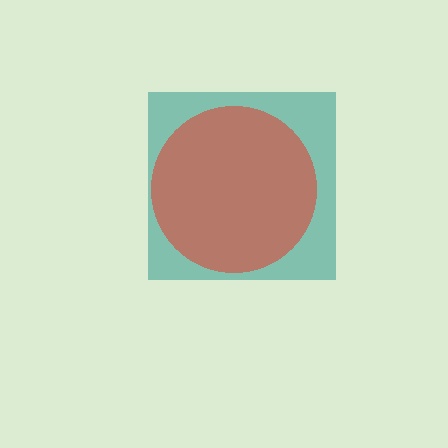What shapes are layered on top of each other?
The layered shapes are: a teal square, a red circle.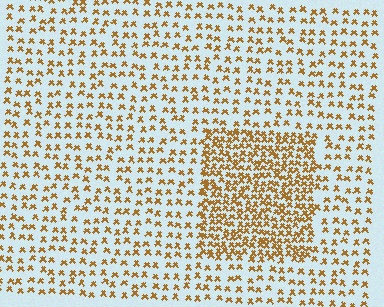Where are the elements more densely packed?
The elements are more densely packed inside the rectangle boundary.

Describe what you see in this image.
The image contains small brown elements arranged at two different densities. A rectangle-shaped region is visible where the elements are more densely packed than the surrounding area.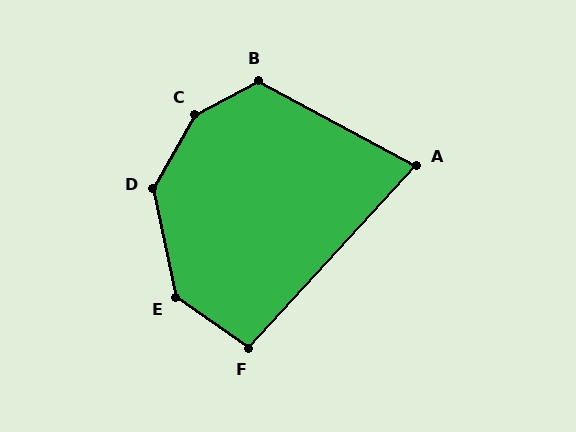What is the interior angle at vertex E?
Approximately 138 degrees (obtuse).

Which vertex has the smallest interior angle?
A, at approximately 75 degrees.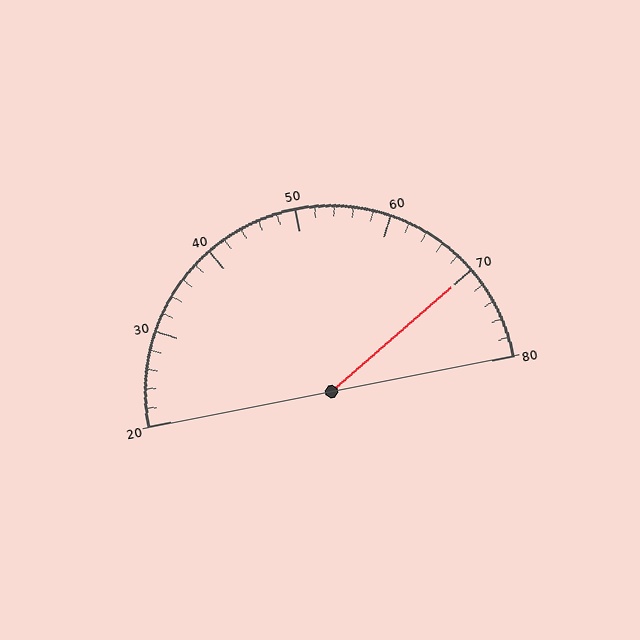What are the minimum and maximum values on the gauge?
The gauge ranges from 20 to 80.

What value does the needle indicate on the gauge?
The needle indicates approximately 70.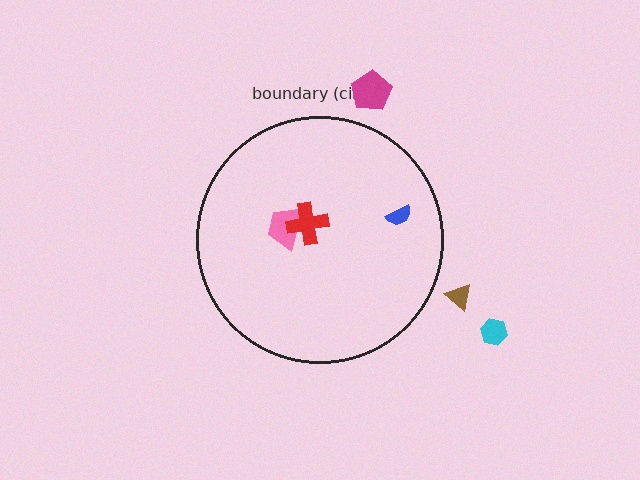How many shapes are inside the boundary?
3 inside, 3 outside.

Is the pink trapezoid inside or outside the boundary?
Inside.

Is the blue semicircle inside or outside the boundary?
Inside.